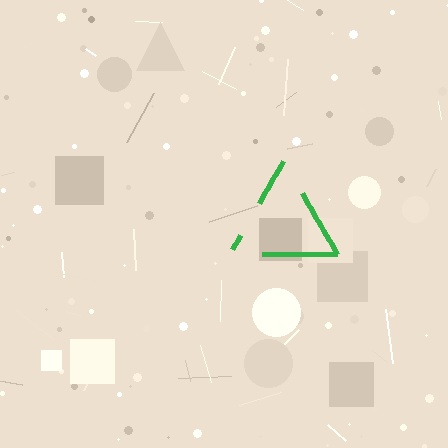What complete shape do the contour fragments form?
The contour fragments form a triangle.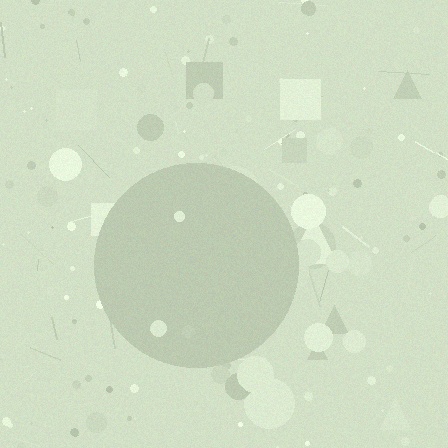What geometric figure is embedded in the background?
A circle is embedded in the background.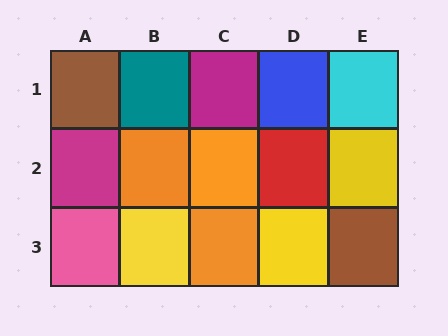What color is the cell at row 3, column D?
Yellow.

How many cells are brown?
2 cells are brown.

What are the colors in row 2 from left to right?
Magenta, orange, orange, red, yellow.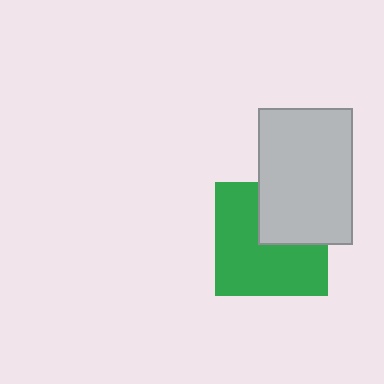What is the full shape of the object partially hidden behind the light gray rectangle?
The partially hidden object is a green square.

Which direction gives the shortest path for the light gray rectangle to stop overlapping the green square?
Moving toward the upper-right gives the shortest separation.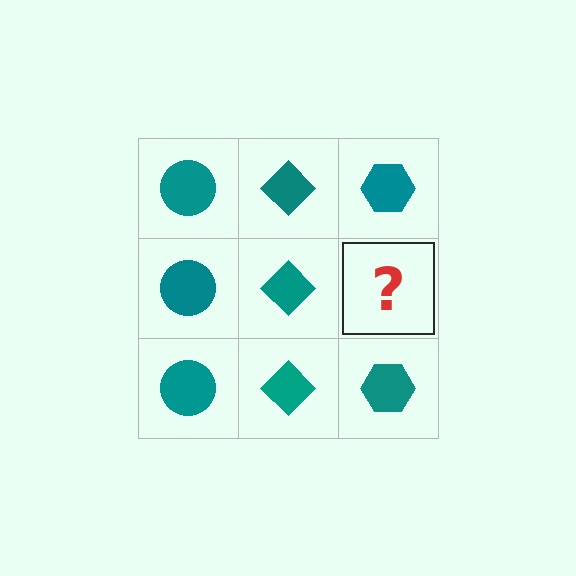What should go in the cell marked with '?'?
The missing cell should contain a teal hexagon.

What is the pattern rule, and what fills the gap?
The rule is that each column has a consistent shape. The gap should be filled with a teal hexagon.